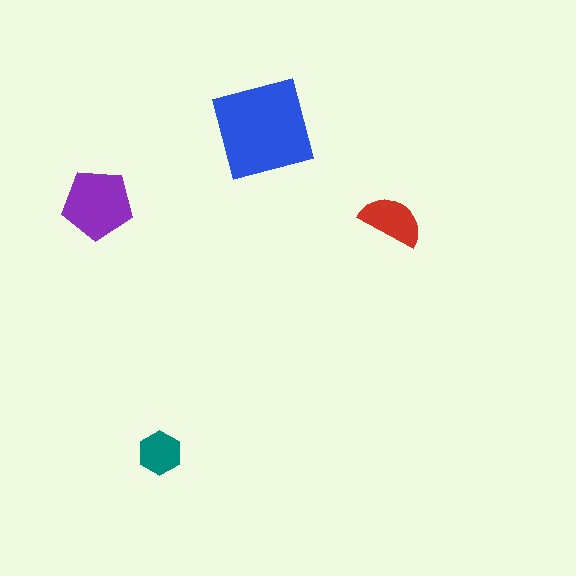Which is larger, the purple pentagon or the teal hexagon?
The purple pentagon.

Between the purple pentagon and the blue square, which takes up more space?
The blue square.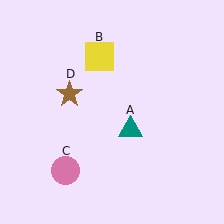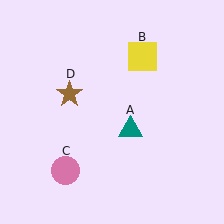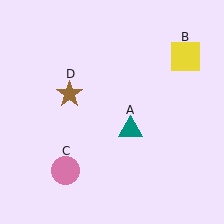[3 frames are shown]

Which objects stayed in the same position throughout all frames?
Teal triangle (object A) and pink circle (object C) and brown star (object D) remained stationary.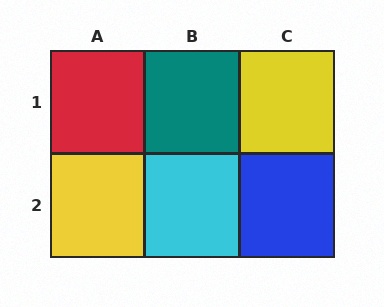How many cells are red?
1 cell is red.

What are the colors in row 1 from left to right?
Red, teal, yellow.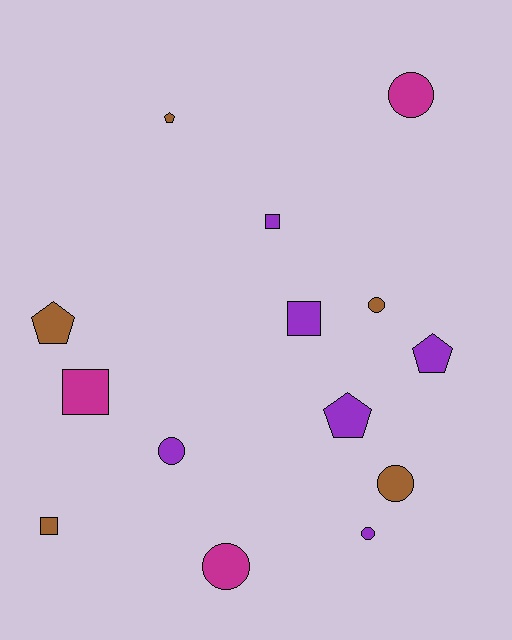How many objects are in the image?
There are 14 objects.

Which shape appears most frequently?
Circle, with 6 objects.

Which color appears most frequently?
Purple, with 6 objects.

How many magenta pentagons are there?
There are no magenta pentagons.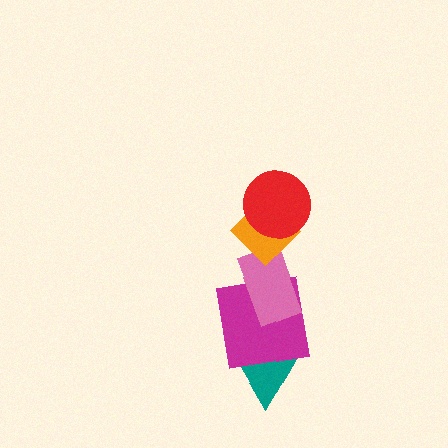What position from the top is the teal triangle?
The teal triangle is 5th from the top.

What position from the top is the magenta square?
The magenta square is 4th from the top.